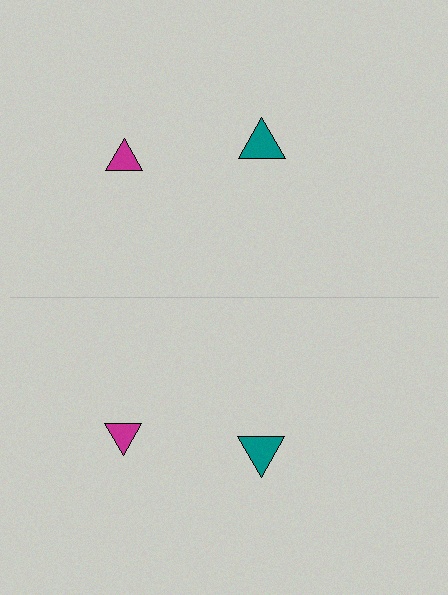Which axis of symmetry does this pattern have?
The pattern has a horizontal axis of symmetry running through the center of the image.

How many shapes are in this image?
There are 4 shapes in this image.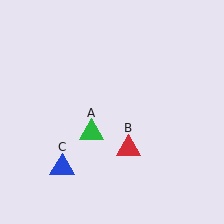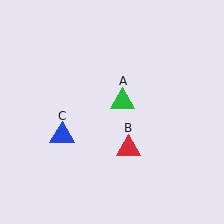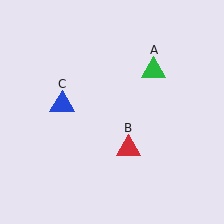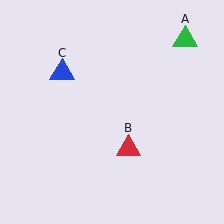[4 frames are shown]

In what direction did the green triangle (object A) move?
The green triangle (object A) moved up and to the right.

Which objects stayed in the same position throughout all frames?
Red triangle (object B) remained stationary.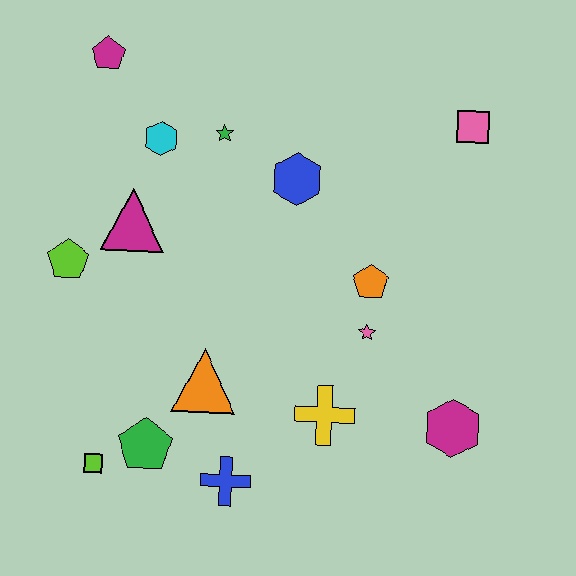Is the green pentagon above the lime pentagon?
No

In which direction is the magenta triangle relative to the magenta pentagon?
The magenta triangle is below the magenta pentagon.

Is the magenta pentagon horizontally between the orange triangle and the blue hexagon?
No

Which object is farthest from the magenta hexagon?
The magenta pentagon is farthest from the magenta hexagon.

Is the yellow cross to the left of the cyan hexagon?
No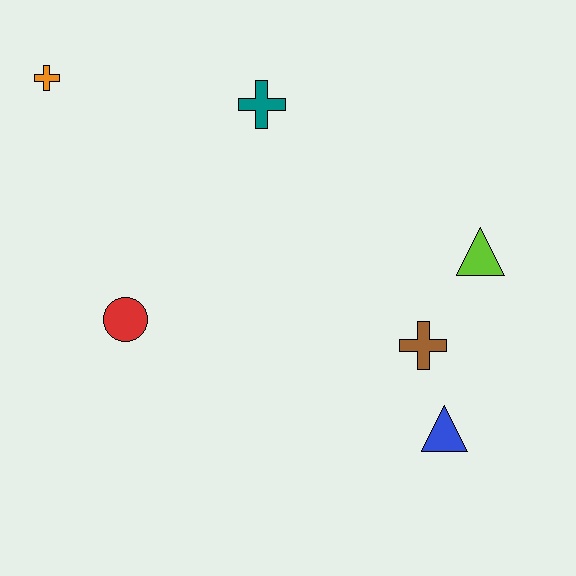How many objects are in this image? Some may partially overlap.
There are 6 objects.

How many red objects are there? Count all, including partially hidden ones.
There is 1 red object.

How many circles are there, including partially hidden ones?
There is 1 circle.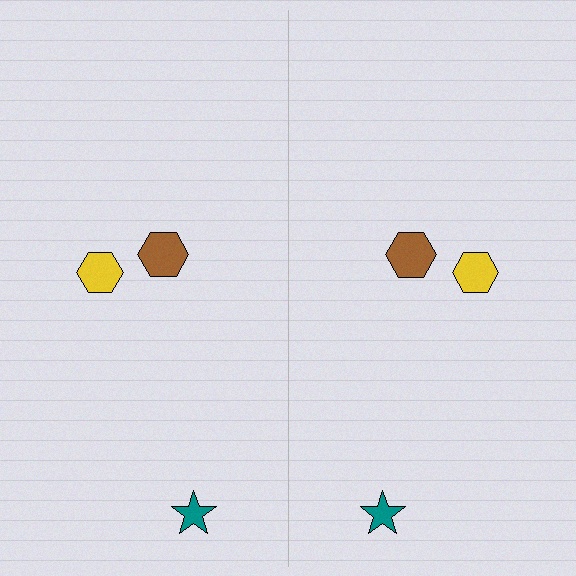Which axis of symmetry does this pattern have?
The pattern has a vertical axis of symmetry running through the center of the image.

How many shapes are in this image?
There are 6 shapes in this image.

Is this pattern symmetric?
Yes, this pattern has bilateral (reflection) symmetry.